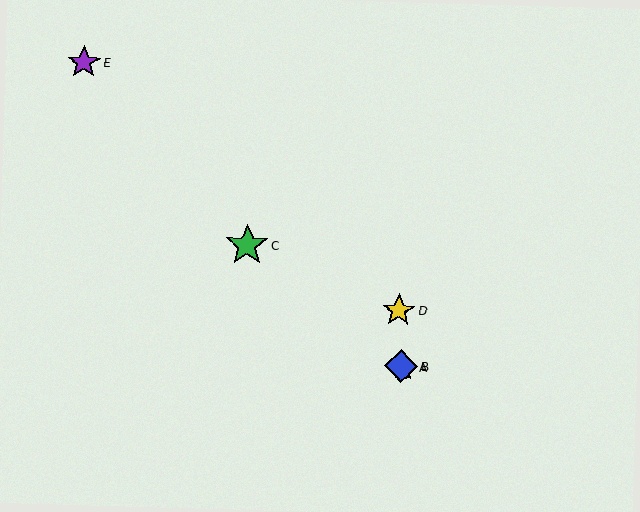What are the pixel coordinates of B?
Object B is at (401, 366).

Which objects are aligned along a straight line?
Objects A, B, C are aligned along a straight line.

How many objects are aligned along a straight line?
3 objects (A, B, C) are aligned along a straight line.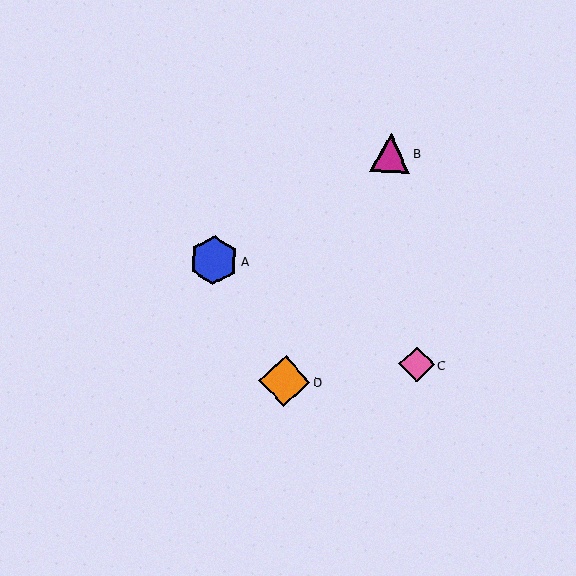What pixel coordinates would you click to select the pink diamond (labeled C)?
Click at (417, 364) to select the pink diamond C.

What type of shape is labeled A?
Shape A is a blue hexagon.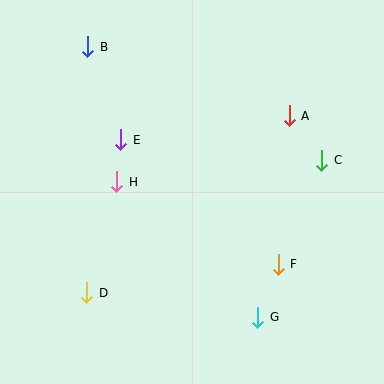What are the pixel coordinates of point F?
Point F is at (278, 264).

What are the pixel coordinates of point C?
Point C is at (322, 160).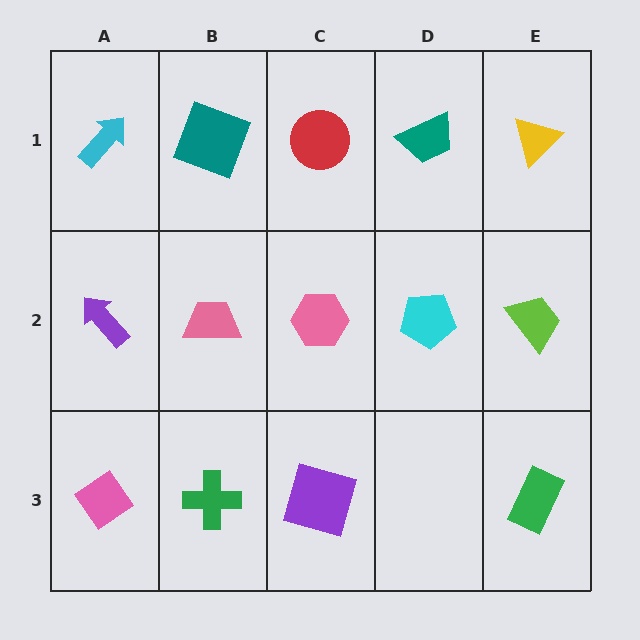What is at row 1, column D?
A teal trapezoid.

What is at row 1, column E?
A yellow triangle.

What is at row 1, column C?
A red circle.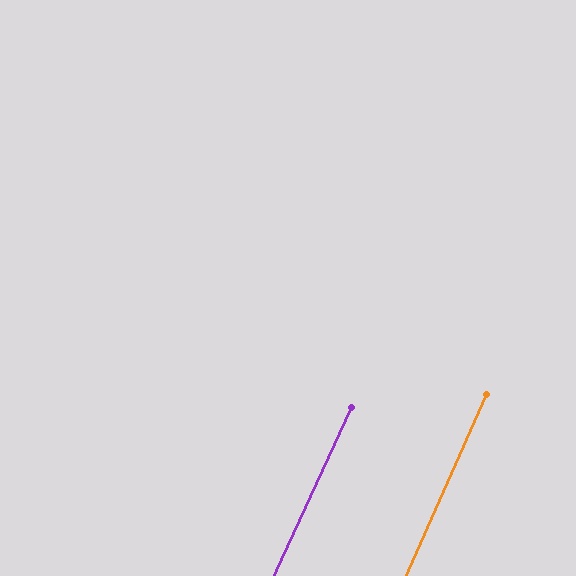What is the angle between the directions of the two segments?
Approximately 1 degree.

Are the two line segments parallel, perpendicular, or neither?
Parallel — their directions differ by only 0.9°.